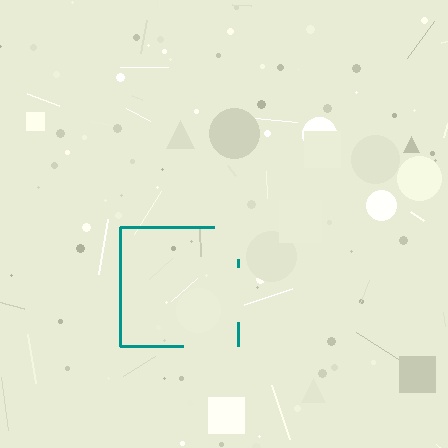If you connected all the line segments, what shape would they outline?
They would outline a square.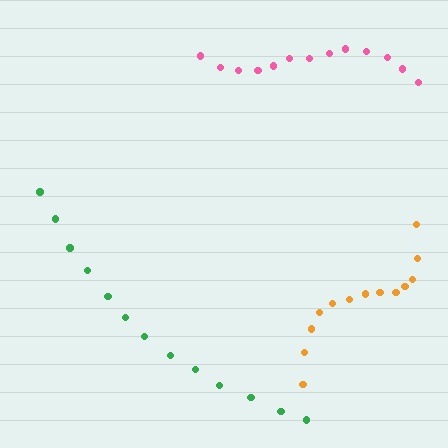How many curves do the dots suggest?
There are 3 distinct paths.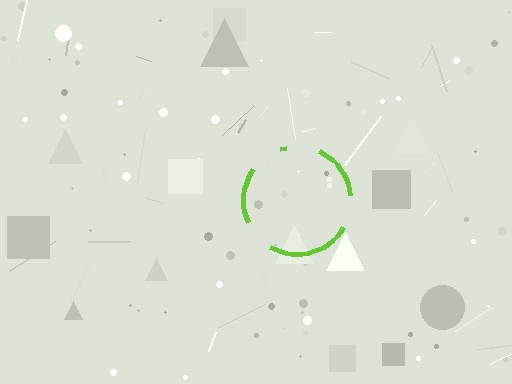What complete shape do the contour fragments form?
The contour fragments form a circle.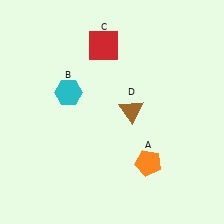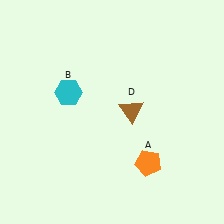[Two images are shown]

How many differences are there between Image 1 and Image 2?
There is 1 difference between the two images.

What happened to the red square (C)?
The red square (C) was removed in Image 2. It was in the top-left area of Image 1.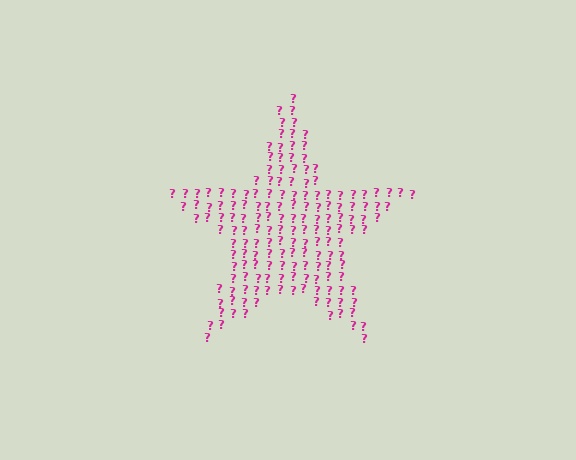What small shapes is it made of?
It is made of small question marks.